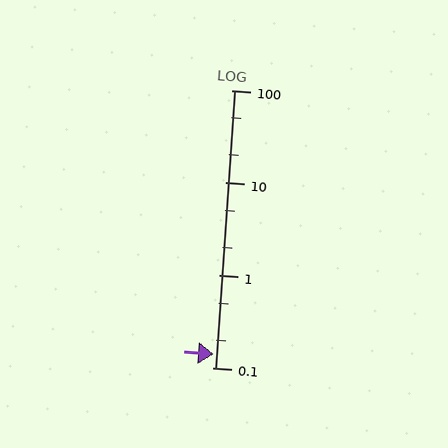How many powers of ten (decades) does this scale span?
The scale spans 3 decades, from 0.1 to 100.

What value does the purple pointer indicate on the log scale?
The pointer indicates approximately 0.14.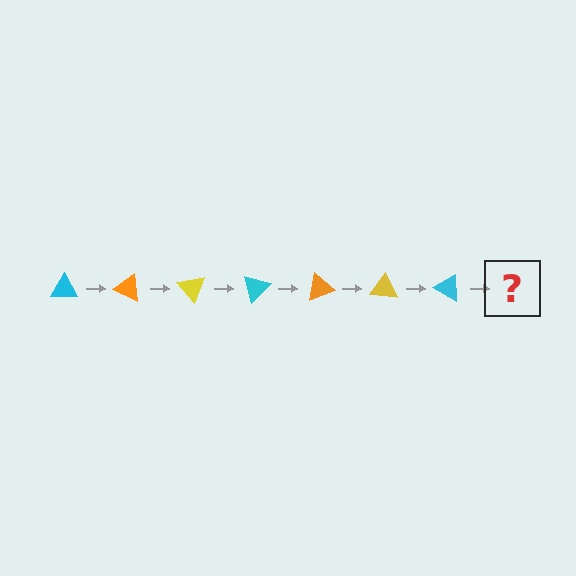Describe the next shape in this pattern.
It should be an orange triangle, rotated 175 degrees from the start.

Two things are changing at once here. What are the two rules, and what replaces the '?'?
The two rules are that it rotates 25 degrees each step and the color cycles through cyan, orange, and yellow. The '?' should be an orange triangle, rotated 175 degrees from the start.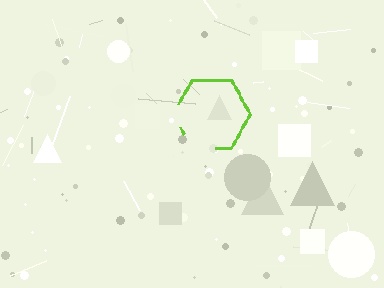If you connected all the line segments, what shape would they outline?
They would outline a hexagon.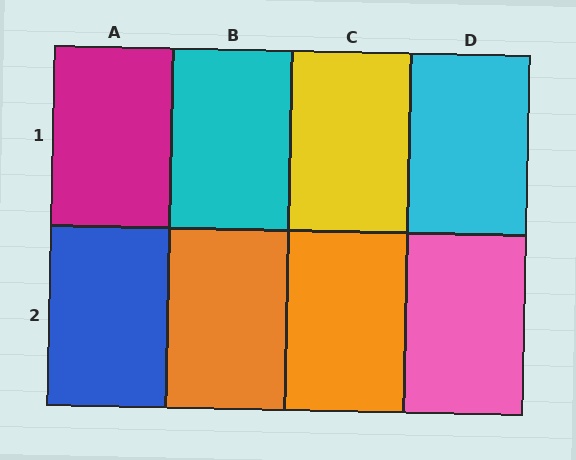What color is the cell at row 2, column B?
Orange.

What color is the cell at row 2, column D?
Pink.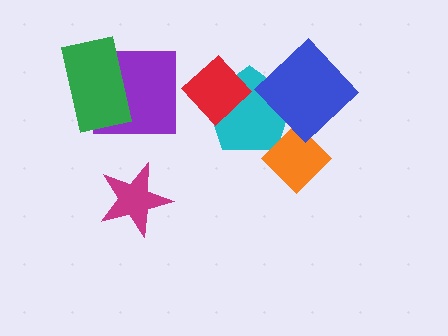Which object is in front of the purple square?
The green rectangle is in front of the purple square.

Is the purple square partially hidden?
Yes, it is partially covered by another shape.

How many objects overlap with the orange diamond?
1 object overlaps with the orange diamond.